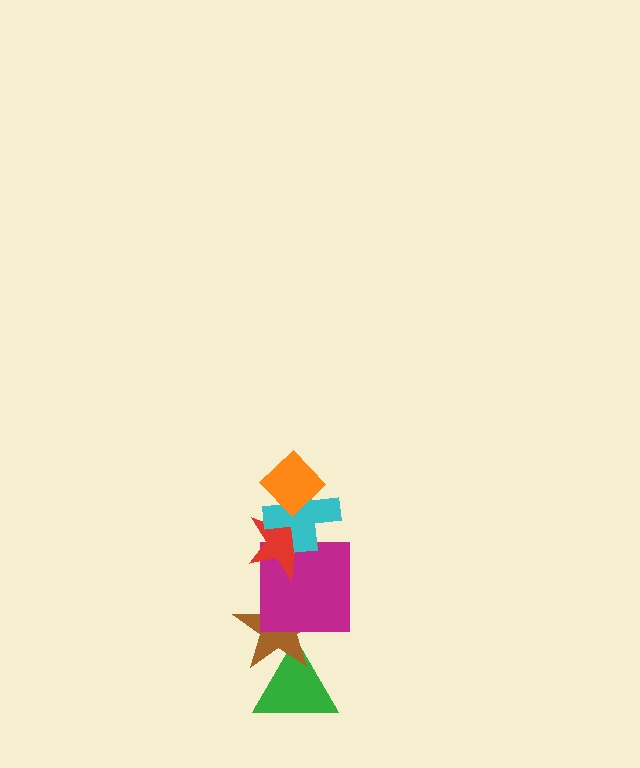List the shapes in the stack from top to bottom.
From top to bottom: the orange diamond, the cyan cross, the red star, the magenta square, the brown star, the green triangle.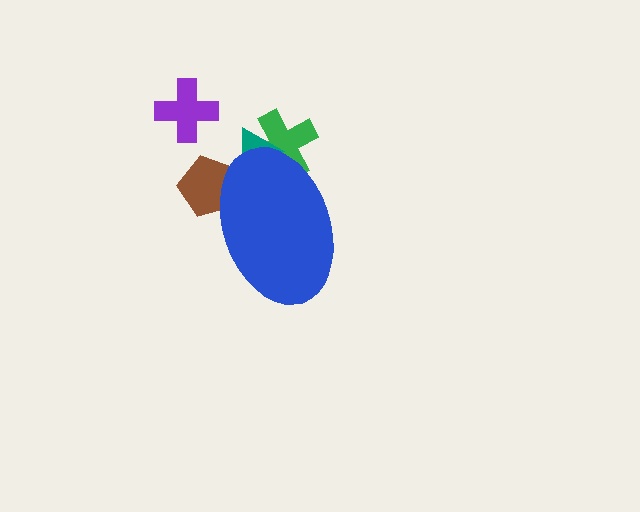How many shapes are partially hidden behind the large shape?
3 shapes are partially hidden.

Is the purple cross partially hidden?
No, the purple cross is fully visible.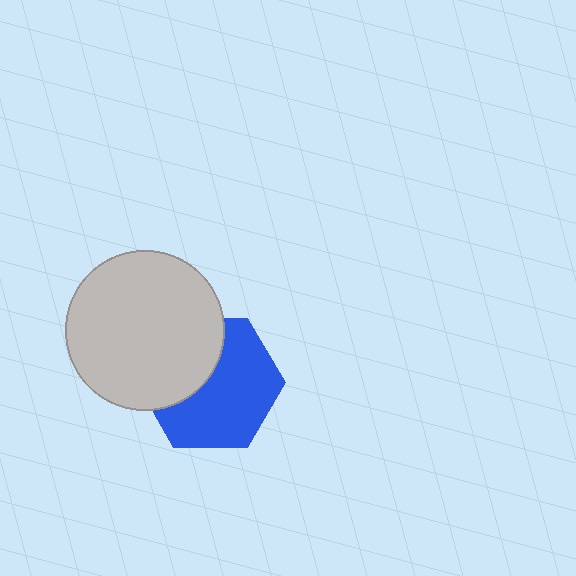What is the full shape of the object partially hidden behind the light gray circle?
The partially hidden object is a blue hexagon.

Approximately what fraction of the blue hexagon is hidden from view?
Roughly 37% of the blue hexagon is hidden behind the light gray circle.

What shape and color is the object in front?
The object in front is a light gray circle.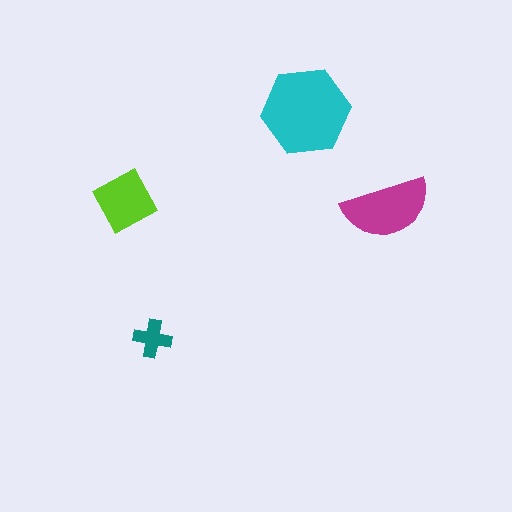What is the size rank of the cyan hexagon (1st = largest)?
1st.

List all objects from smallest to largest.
The teal cross, the lime diamond, the magenta semicircle, the cyan hexagon.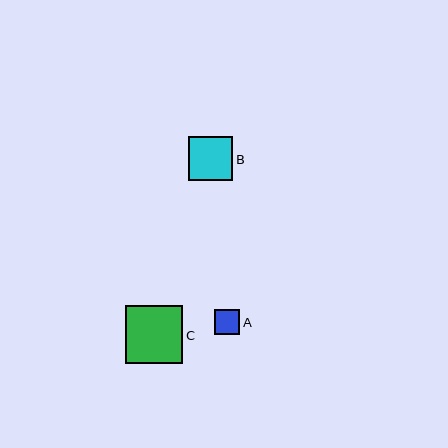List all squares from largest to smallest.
From largest to smallest: C, B, A.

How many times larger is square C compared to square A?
Square C is approximately 2.3 times the size of square A.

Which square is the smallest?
Square A is the smallest with a size of approximately 25 pixels.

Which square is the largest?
Square C is the largest with a size of approximately 58 pixels.